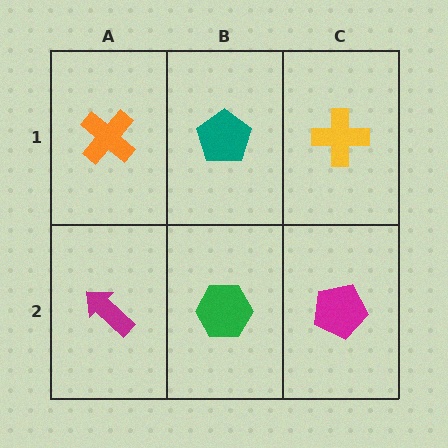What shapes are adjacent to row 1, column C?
A magenta pentagon (row 2, column C), a teal pentagon (row 1, column B).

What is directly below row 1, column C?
A magenta pentagon.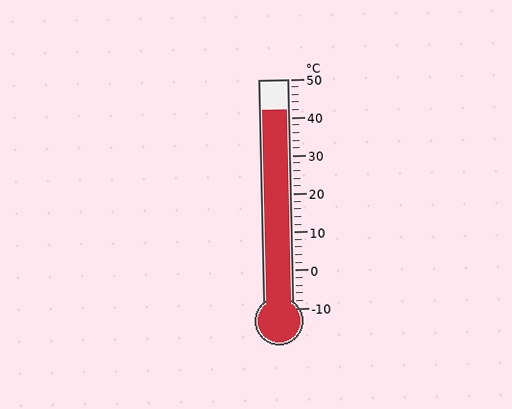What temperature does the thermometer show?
The thermometer shows approximately 42°C.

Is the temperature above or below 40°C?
The temperature is above 40°C.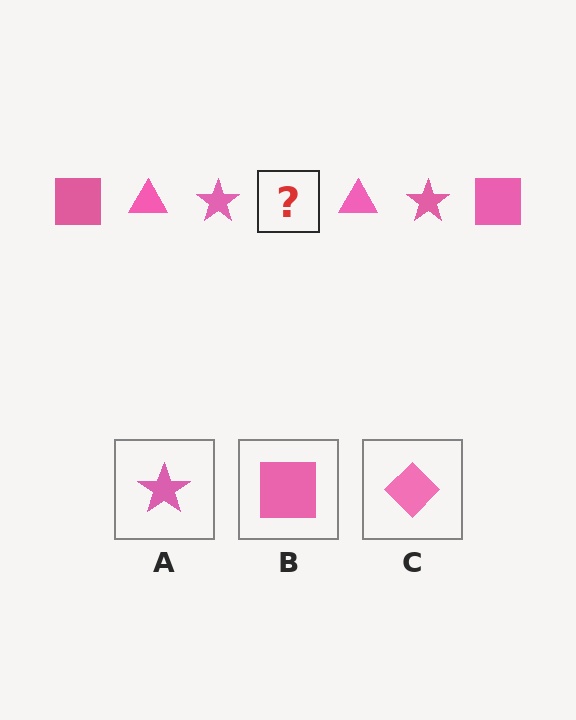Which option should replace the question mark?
Option B.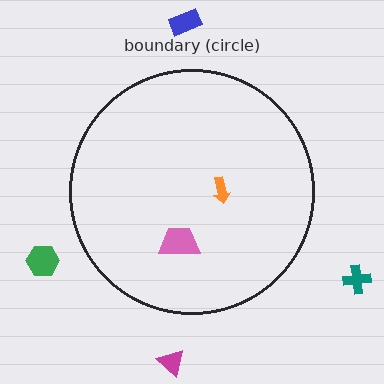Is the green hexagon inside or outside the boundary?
Outside.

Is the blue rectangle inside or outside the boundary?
Outside.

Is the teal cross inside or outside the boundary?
Outside.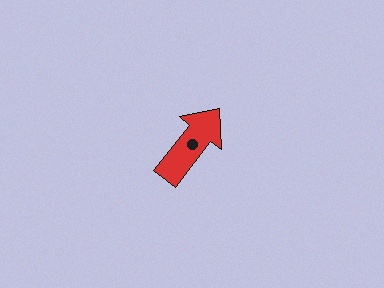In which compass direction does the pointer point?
Northeast.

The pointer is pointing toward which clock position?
Roughly 1 o'clock.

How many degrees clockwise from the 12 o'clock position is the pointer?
Approximately 38 degrees.